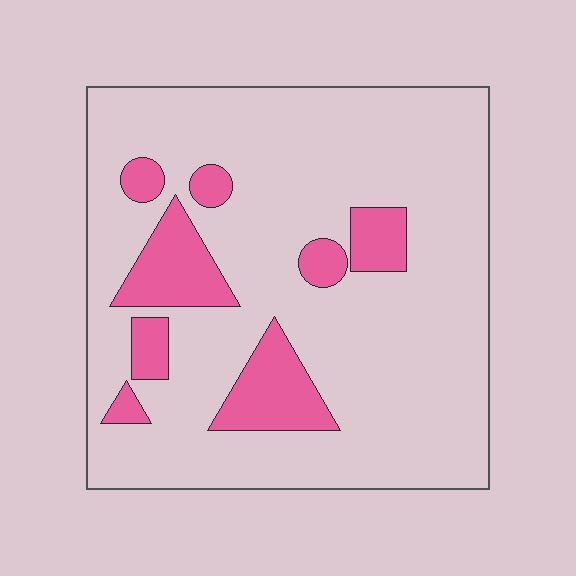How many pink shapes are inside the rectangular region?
8.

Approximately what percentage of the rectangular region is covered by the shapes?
Approximately 15%.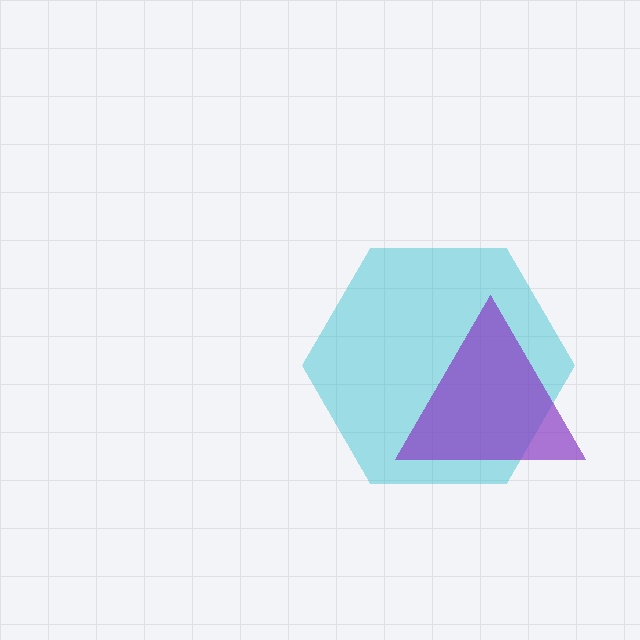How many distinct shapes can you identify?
There are 2 distinct shapes: a cyan hexagon, a purple triangle.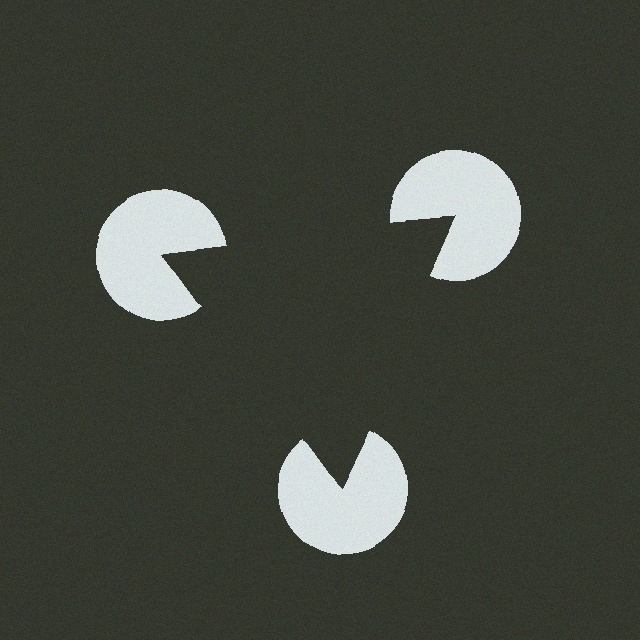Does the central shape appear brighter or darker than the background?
It typically appears slightly darker than the background, even though no actual brightness change is drawn.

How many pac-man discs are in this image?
There are 3 — one at each vertex of the illusory triangle.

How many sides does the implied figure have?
3 sides.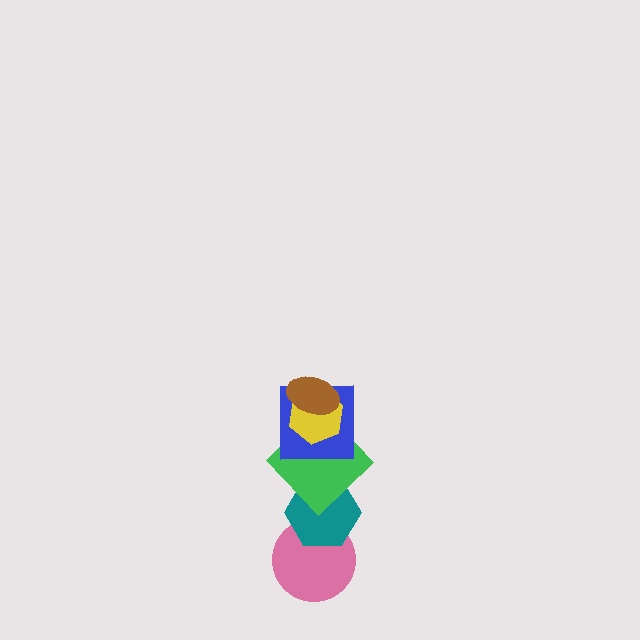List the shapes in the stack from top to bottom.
From top to bottom: the brown ellipse, the yellow hexagon, the blue square, the green diamond, the teal hexagon, the pink circle.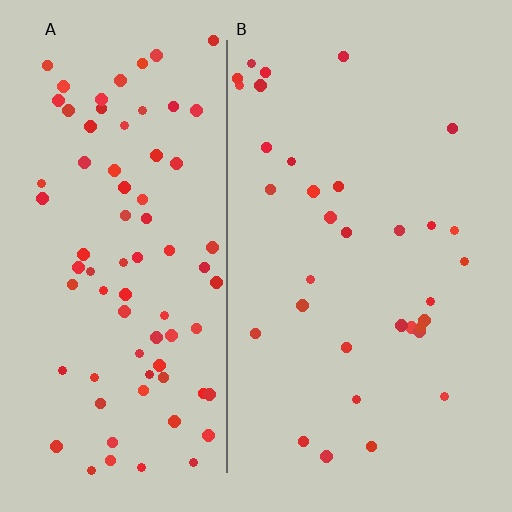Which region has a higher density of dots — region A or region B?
A (the left).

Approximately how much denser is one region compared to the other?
Approximately 2.4× — region A over region B.